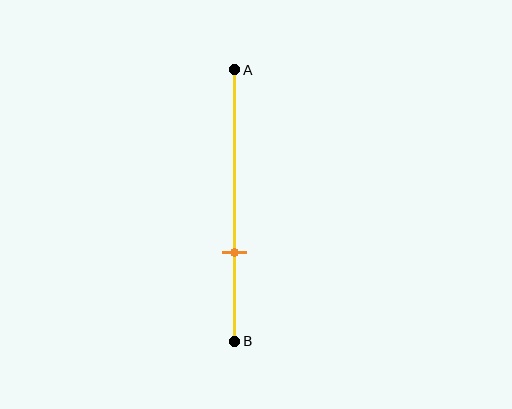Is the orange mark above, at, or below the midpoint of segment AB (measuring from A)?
The orange mark is below the midpoint of segment AB.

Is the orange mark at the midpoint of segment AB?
No, the mark is at about 65% from A, not at the 50% midpoint.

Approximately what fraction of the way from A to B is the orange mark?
The orange mark is approximately 65% of the way from A to B.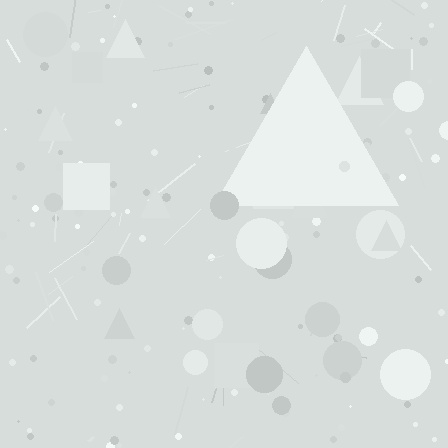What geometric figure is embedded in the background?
A triangle is embedded in the background.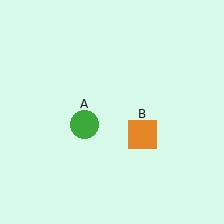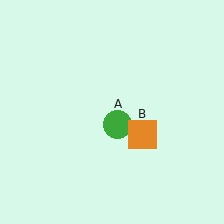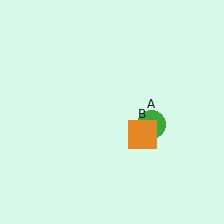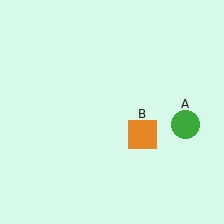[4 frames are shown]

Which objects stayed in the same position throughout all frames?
Orange square (object B) remained stationary.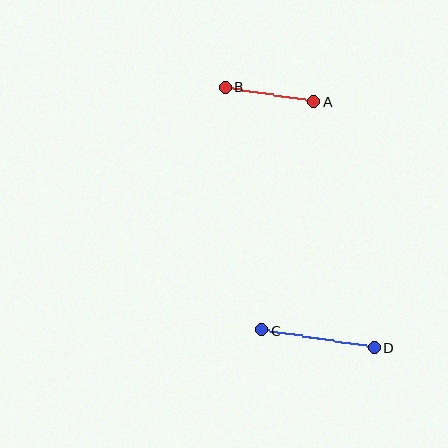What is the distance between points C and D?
The distance is approximately 114 pixels.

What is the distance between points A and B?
The distance is approximately 89 pixels.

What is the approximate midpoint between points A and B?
The midpoint is at approximately (270, 94) pixels.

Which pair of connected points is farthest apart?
Points C and D are farthest apart.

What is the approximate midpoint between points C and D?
The midpoint is at approximately (318, 339) pixels.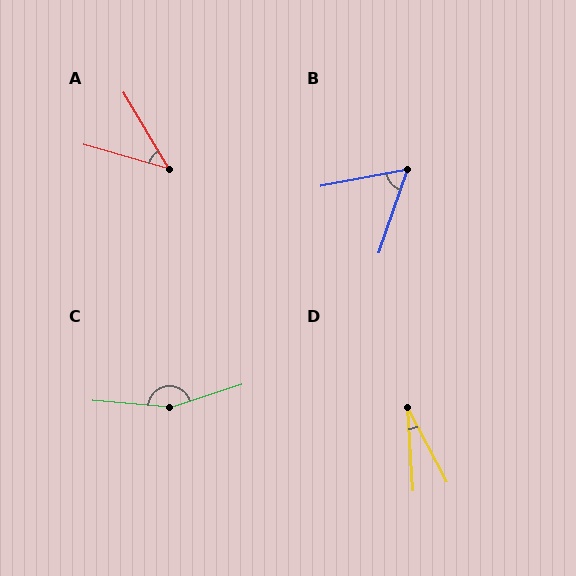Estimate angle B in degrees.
Approximately 60 degrees.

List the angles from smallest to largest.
D (24°), A (44°), B (60°), C (157°).